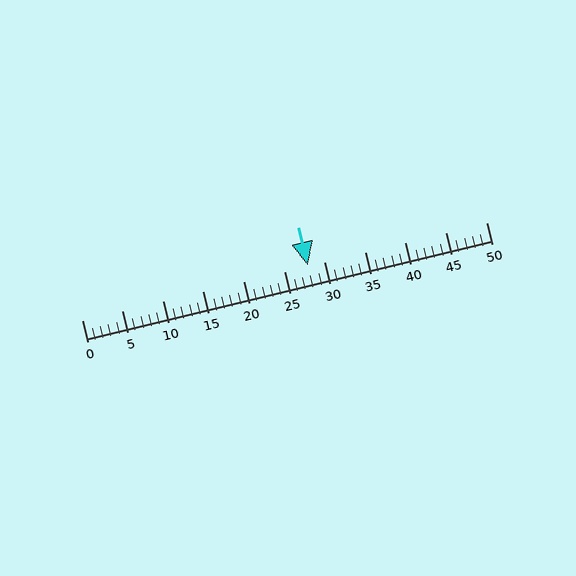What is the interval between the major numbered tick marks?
The major tick marks are spaced 5 units apart.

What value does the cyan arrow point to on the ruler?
The cyan arrow points to approximately 28.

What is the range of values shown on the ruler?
The ruler shows values from 0 to 50.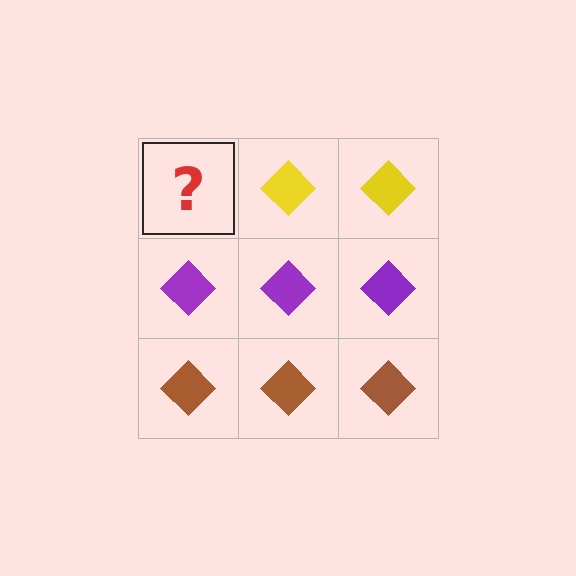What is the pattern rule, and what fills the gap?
The rule is that each row has a consistent color. The gap should be filled with a yellow diamond.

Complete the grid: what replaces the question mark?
The question mark should be replaced with a yellow diamond.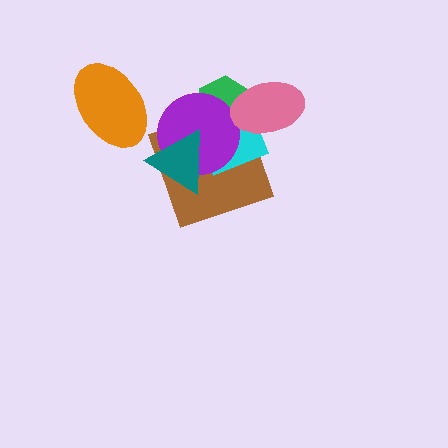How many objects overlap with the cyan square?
5 objects overlap with the cyan square.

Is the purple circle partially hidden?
Yes, it is partially covered by another shape.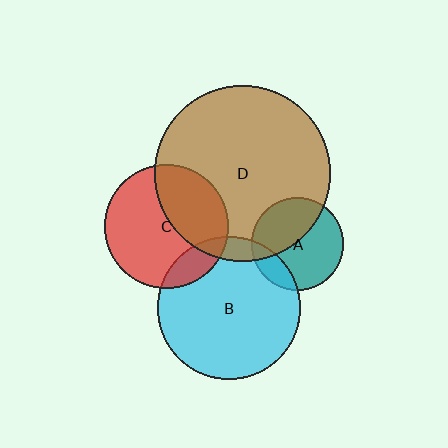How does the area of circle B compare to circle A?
Approximately 2.4 times.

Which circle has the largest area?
Circle D (brown).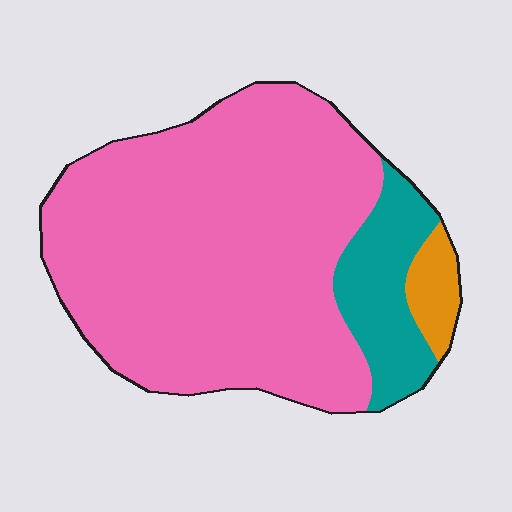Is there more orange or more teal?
Teal.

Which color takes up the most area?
Pink, at roughly 80%.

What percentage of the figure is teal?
Teal covers around 15% of the figure.